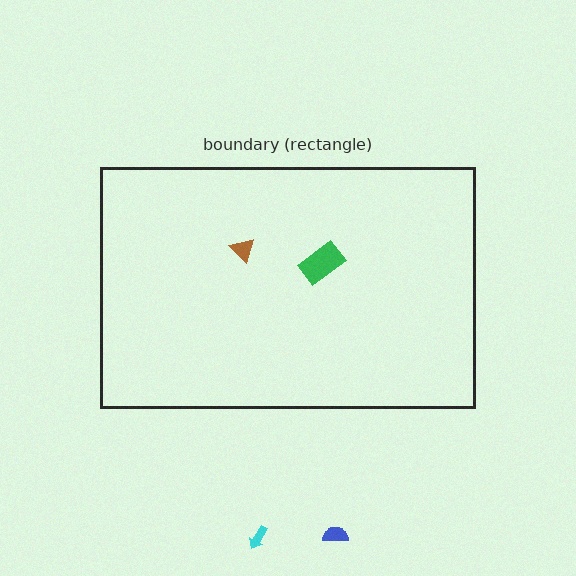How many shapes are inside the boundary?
2 inside, 2 outside.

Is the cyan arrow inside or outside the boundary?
Outside.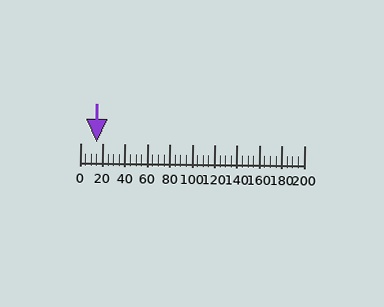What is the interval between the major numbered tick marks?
The major tick marks are spaced 20 units apart.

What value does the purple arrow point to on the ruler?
The purple arrow points to approximately 15.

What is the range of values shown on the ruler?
The ruler shows values from 0 to 200.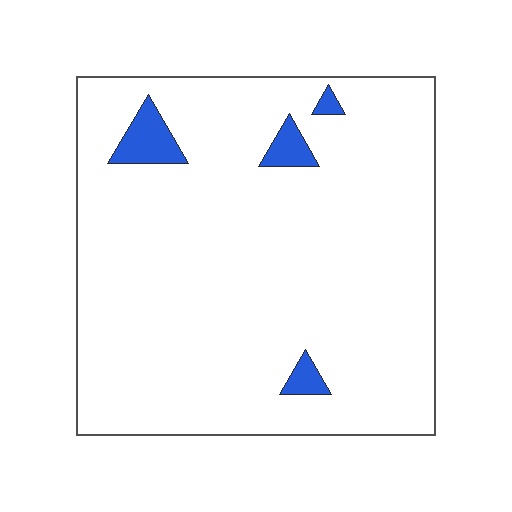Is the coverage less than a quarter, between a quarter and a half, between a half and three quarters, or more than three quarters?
Less than a quarter.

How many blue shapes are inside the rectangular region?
4.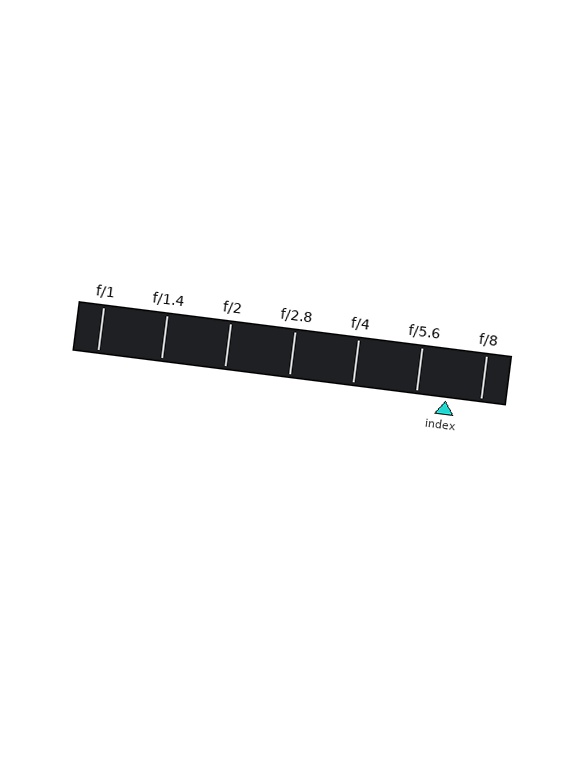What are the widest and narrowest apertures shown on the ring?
The widest aperture shown is f/1 and the narrowest is f/8.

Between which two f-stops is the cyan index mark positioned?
The index mark is between f/5.6 and f/8.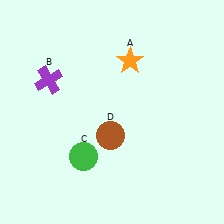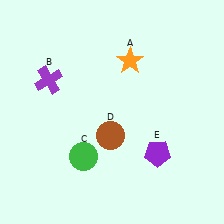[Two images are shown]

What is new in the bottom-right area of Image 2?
A purple pentagon (E) was added in the bottom-right area of Image 2.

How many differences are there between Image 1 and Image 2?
There is 1 difference between the two images.